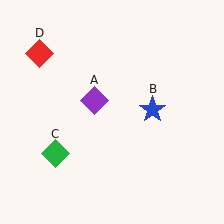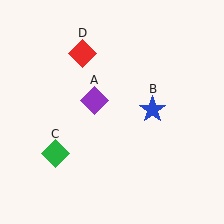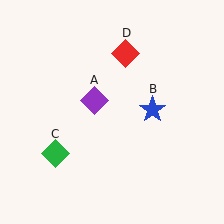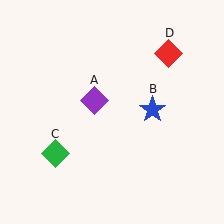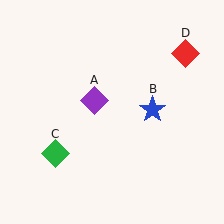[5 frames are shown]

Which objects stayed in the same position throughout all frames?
Purple diamond (object A) and blue star (object B) and green diamond (object C) remained stationary.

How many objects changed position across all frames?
1 object changed position: red diamond (object D).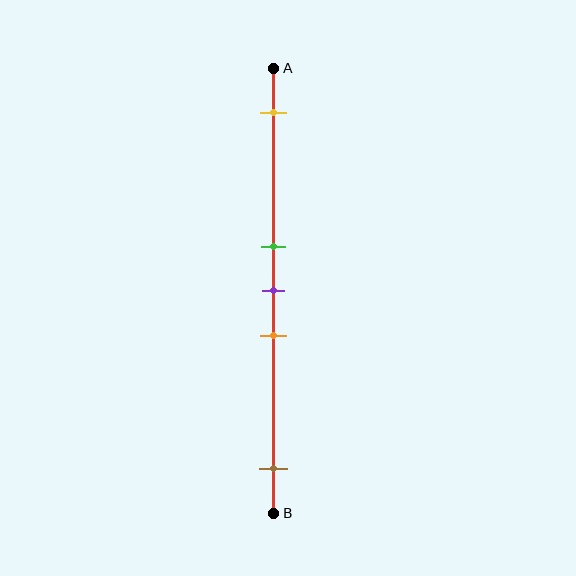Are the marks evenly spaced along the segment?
No, the marks are not evenly spaced.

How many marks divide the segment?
There are 5 marks dividing the segment.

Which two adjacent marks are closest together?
The green and purple marks are the closest adjacent pair.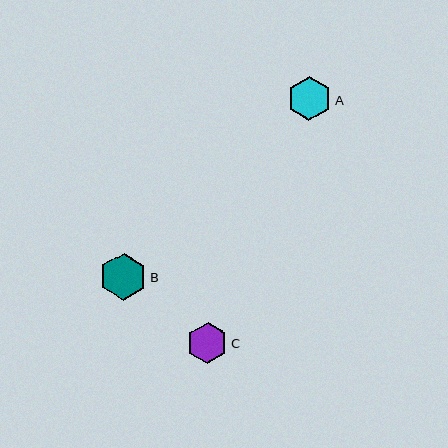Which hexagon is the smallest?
Hexagon C is the smallest with a size of approximately 41 pixels.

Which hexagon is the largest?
Hexagon B is the largest with a size of approximately 47 pixels.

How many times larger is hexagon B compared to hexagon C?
Hexagon B is approximately 1.2 times the size of hexagon C.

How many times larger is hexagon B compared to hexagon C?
Hexagon B is approximately 1.2 times the size of hexagon C.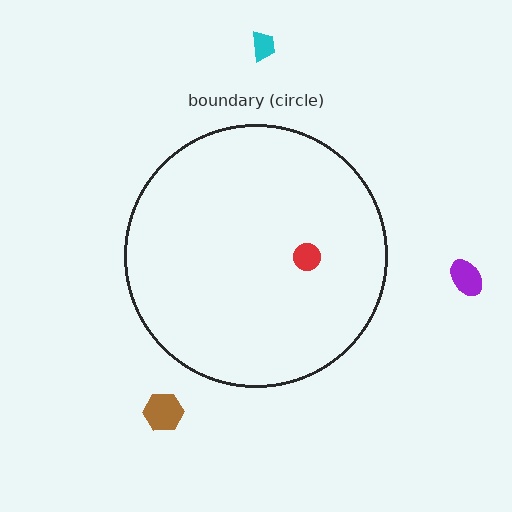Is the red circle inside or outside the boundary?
Inside.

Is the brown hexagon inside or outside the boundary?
Outside.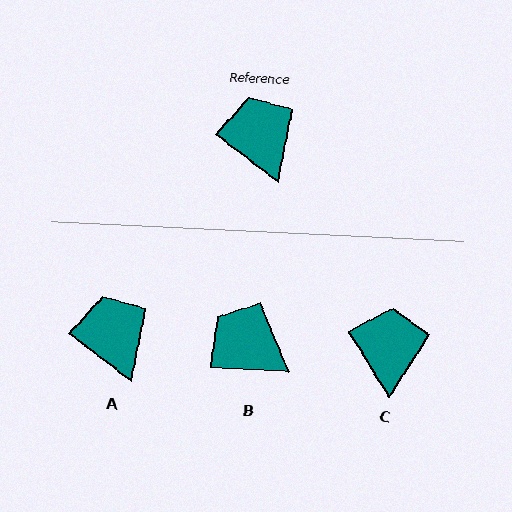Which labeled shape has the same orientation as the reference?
A.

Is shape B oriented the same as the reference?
No, it is off by about 34 degrees.